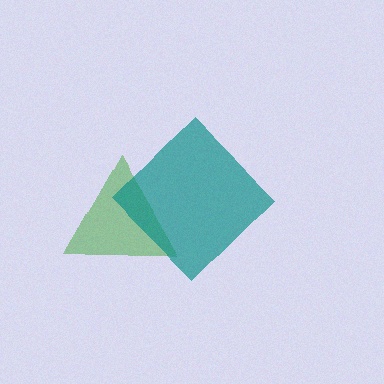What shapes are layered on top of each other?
The layered shapes are: a green triangle, a teal diamond.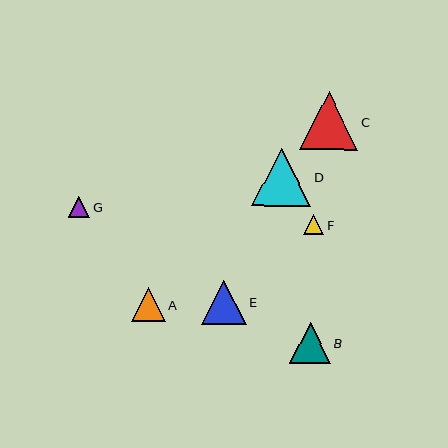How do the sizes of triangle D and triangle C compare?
Triangle D and triangle C are approximately the same size.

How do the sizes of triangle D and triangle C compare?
Triangle D and triangle C are approximately the same size.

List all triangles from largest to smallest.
From largest to smallest: D, C, E, B, A, G, F.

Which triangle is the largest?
Triangle D is the largest with a size of approximately 58 pixels.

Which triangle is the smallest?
Triangle F is the smallest with a size of approximately 20 pixels.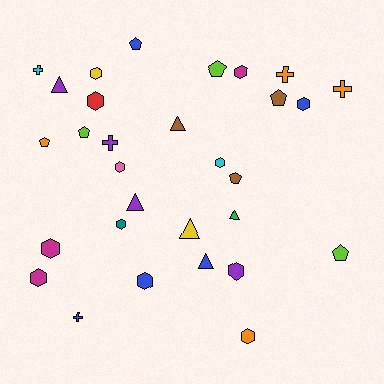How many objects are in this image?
There are 30 objects.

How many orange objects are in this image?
There are 4 orange objects.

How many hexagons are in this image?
There are 12 hexagons.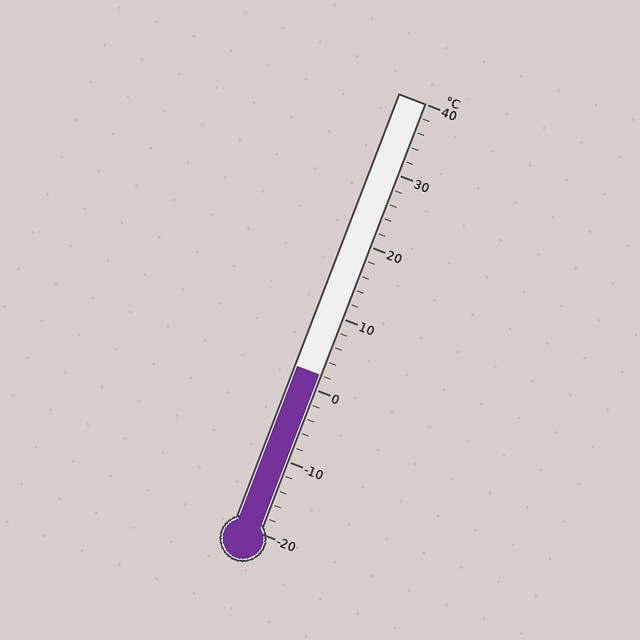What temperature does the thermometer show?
The thermometer shows approximately 2°C.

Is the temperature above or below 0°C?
The temperature is above 0°C.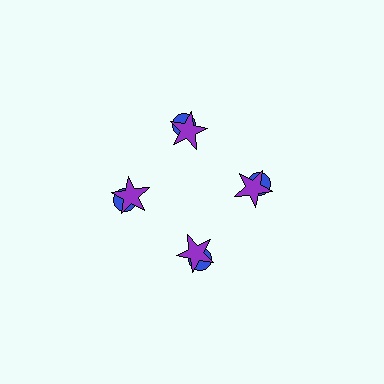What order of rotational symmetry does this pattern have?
This pattern has 4-fold rotational symmetry.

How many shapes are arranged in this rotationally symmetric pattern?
There are 8 shapes, arranged in 4 groups of 2.